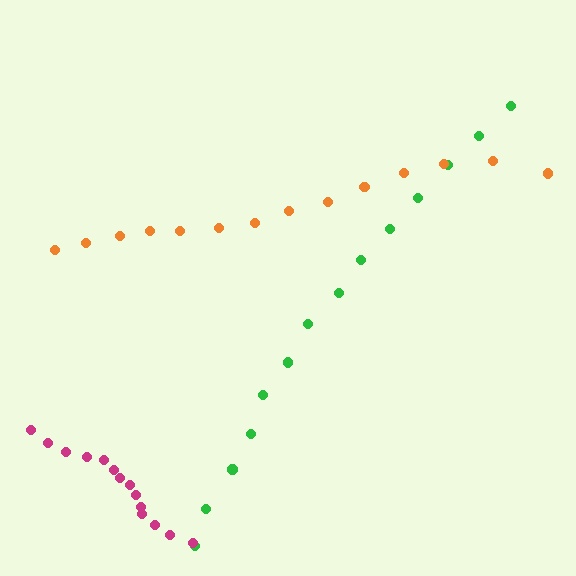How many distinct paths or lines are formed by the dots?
There are 3 distinct paths.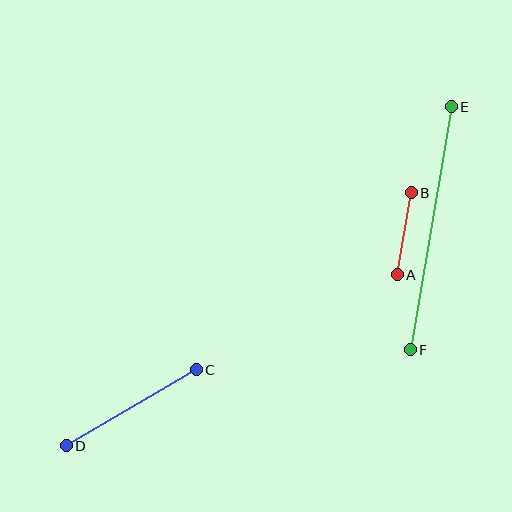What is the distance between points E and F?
The distance is approximately 246 pixels.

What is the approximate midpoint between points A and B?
The midpoint is at approximately (404, 234) pixels.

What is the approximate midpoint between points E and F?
The midpoint is at approximately (431, 228) pixels.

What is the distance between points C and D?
The distance is approximately 150 pixels.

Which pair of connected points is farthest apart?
Points E and F are farthest apart.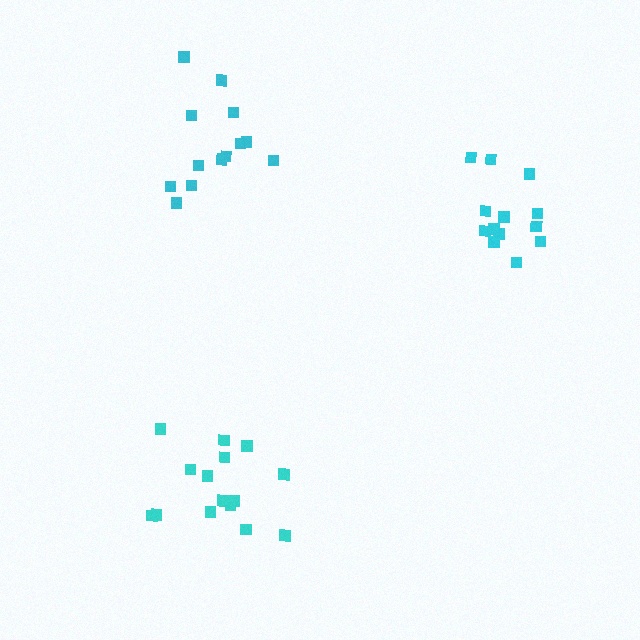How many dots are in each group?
Group 1: 15 dots, Group 2: 13 dots, Group 3: 13 dots (41 total).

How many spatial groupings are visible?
There are 3 spatial groupings.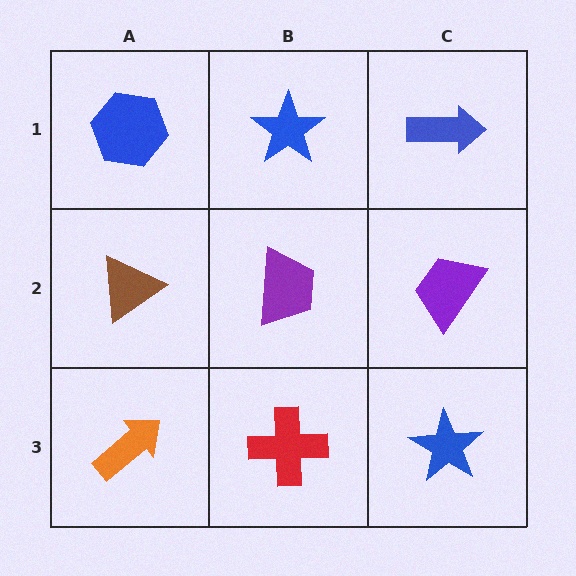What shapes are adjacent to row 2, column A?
A blue hexagon (row 1, column A), an orange arrow (row 3, column A), a purple trapezoid (row 2, column B).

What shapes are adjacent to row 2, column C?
A blue arrow (row 1, column C), a blue star (row 3, column C), a purple trapezoid (row 2, column B).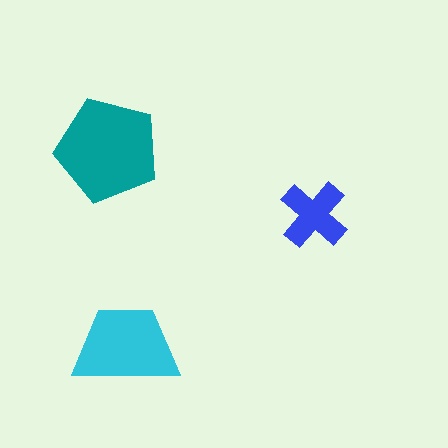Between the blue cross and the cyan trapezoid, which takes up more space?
The cyan trapezoid.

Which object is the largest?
The teal pentagon.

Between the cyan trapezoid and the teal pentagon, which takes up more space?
The teal pentagon.